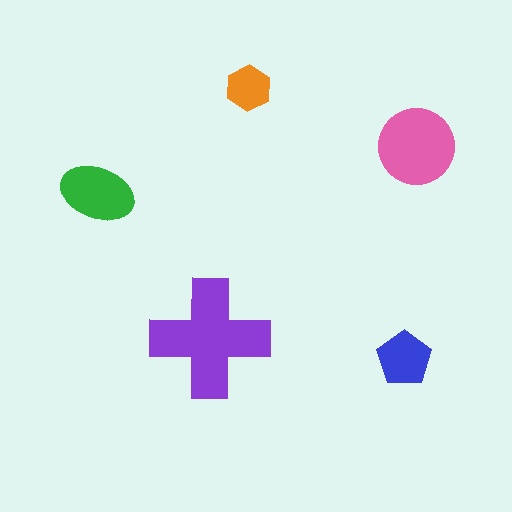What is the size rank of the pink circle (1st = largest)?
2nd.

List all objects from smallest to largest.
The orange hexagon, the blue pentagon, the green ellipse, the pink circle, the purple cross.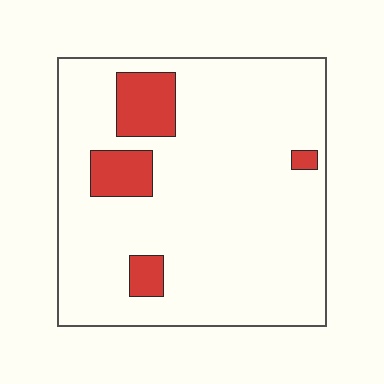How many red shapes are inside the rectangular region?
4.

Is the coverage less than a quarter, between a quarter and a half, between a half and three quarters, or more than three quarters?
Less than a quarter.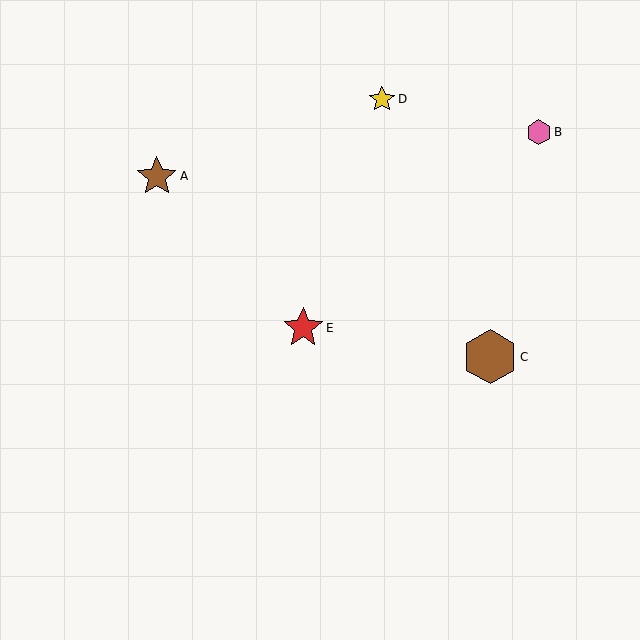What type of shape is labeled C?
Shape C is a brown hexagon.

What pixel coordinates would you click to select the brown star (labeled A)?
Click at (157, 176) to select the brown star A.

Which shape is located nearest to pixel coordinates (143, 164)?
The brown star (labeled A) at (157, 176) is nearest to that location.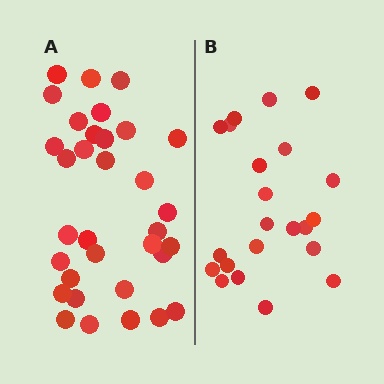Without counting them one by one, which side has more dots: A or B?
Region A (the left region) has more dots.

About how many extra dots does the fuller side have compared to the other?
Region A has roughly 12 or so more dots than region B.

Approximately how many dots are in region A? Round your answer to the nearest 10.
About 30 dots. (The exact count is 33, which rounds to 30.)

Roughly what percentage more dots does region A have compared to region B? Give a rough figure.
About 50% more.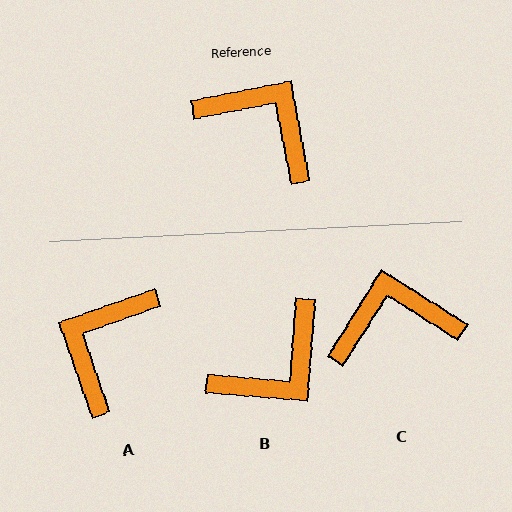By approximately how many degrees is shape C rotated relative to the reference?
Approximately 47 degrees counter-clockwise.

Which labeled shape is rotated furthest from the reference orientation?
B, about 105 degrees away.